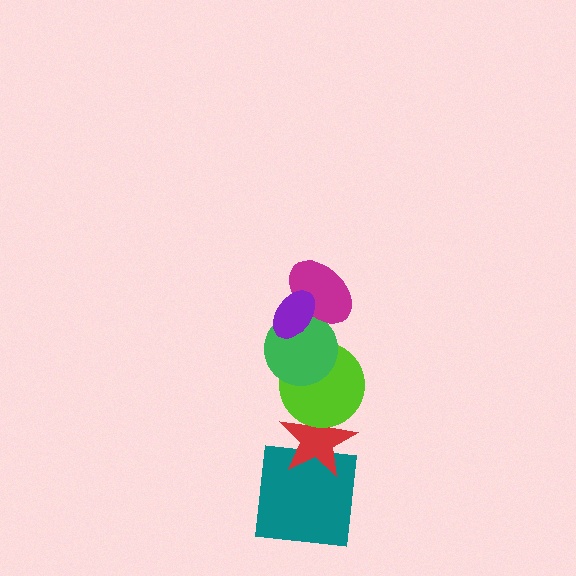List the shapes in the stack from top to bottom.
From top to bottom: the purple ellipse, the magenta ellipse, the green circle, the lime circle, the red star, the teal square.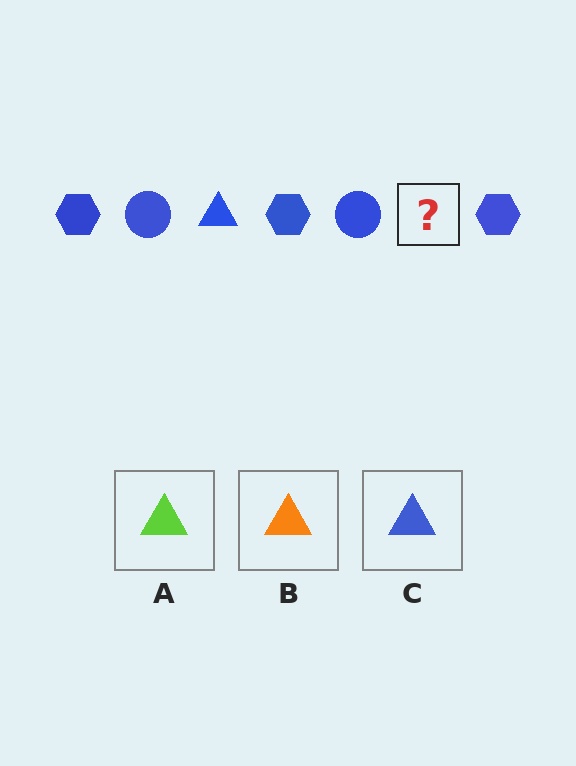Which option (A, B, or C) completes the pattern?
C.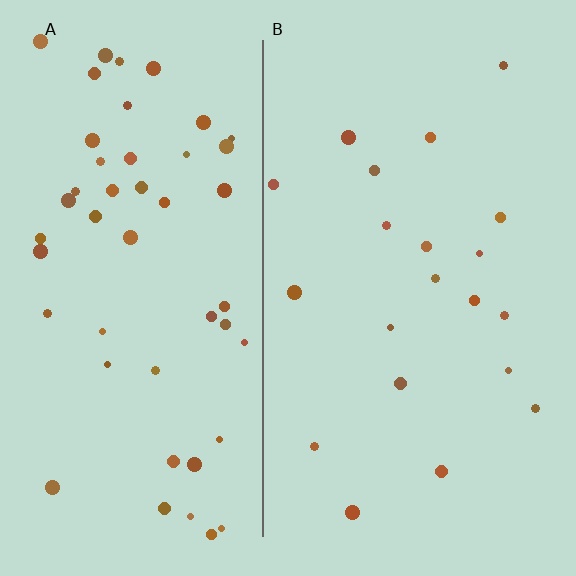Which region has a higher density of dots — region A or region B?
A (the left).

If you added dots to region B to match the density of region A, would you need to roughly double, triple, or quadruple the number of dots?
Approximately double.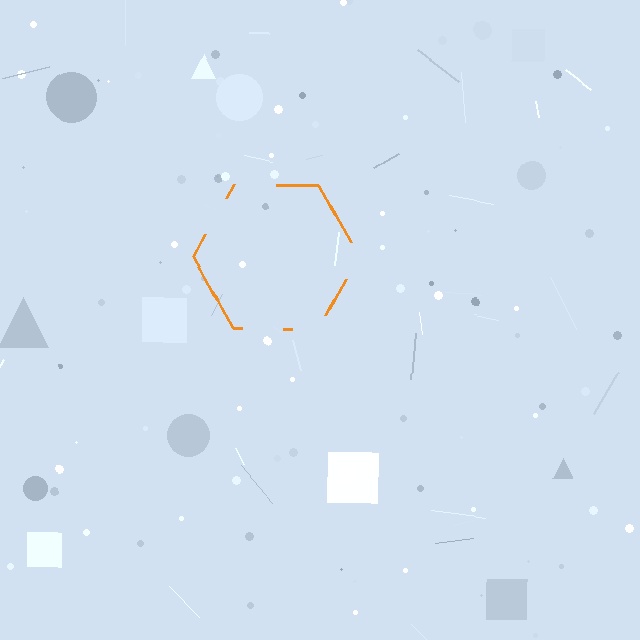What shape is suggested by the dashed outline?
The dashed outline suggests a hexagon.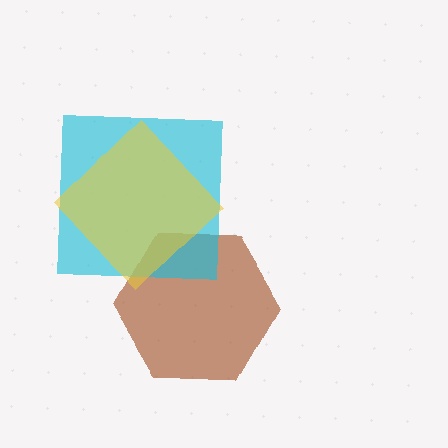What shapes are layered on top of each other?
The layered shapes are: a brown hexagon, a cyan square, a yellow diamond.